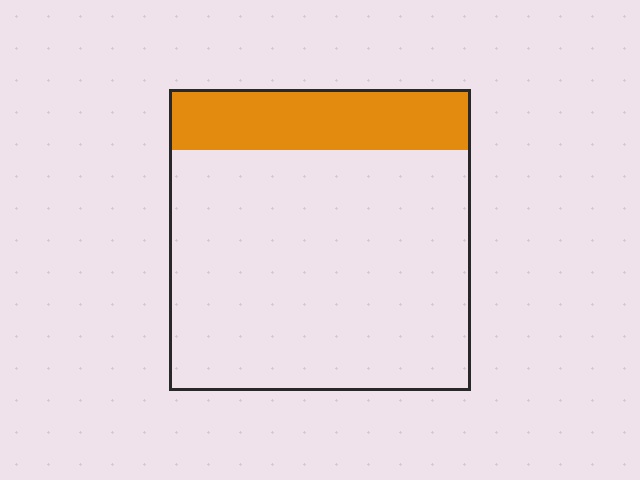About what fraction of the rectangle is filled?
About one fifth (1/5).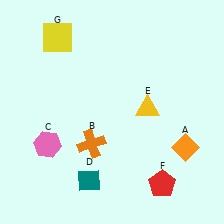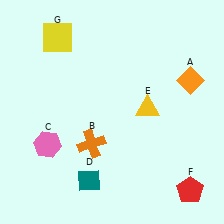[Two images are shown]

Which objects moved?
The objects that moved are: the orange diamond (A), the red pentagon (F).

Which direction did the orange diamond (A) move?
The orange diamond (A) moved up.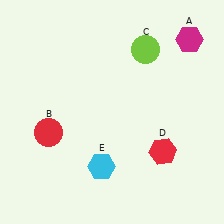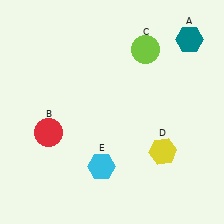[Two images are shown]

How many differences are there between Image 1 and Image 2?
There are 2 differences between the two images.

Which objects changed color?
A changed from magenta to teal. D changed from red to yellow.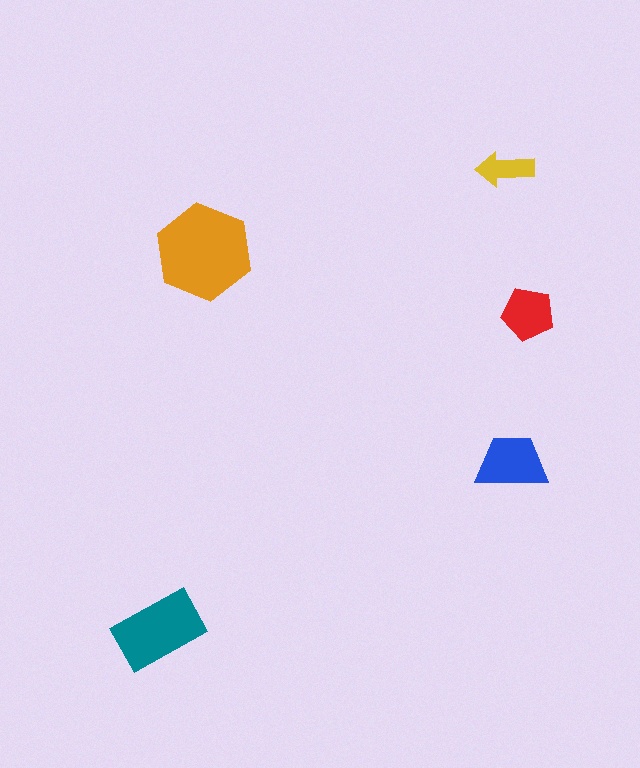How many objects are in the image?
There are 5 objects in the image.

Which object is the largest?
The orange hexagon.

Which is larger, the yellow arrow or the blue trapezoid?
The blue trapezoid.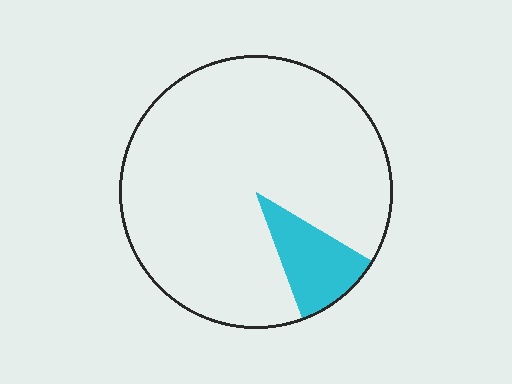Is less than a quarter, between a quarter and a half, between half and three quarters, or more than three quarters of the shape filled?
Less than a quarter.